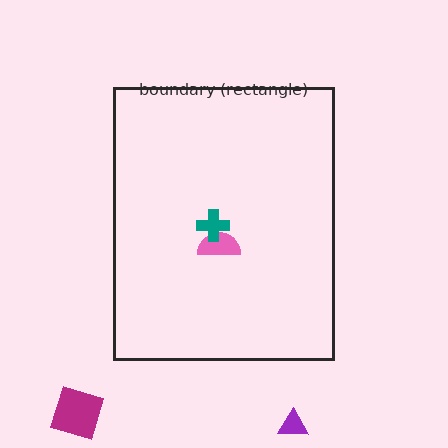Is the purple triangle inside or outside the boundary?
Outside.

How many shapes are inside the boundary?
2 inside, 2 outside.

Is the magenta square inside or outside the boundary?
Outside.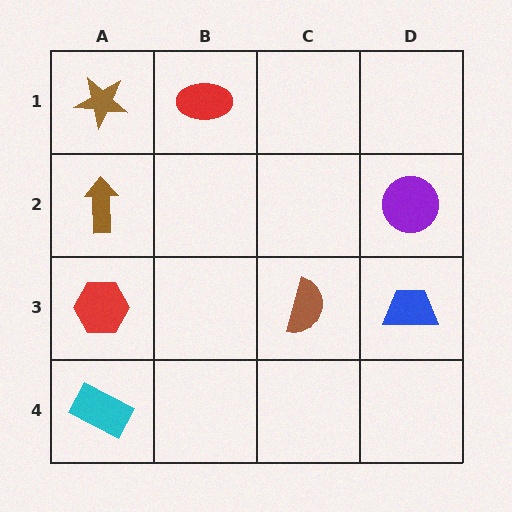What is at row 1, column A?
A brown star.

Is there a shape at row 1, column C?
No, that cell is empty.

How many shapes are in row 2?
2 shapes.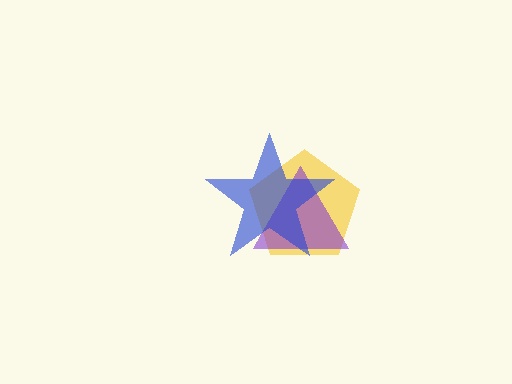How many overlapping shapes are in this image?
There are 3 overlapping shapes in the image.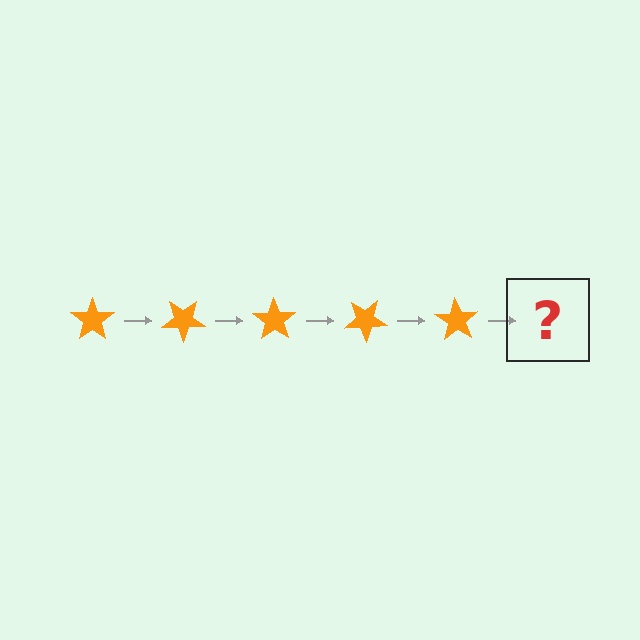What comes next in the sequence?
The next element should be an orange star rotated 175 degrees.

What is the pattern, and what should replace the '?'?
The pattern is that the star rotates 35 degrees each step. The '?' should be an orange star rotated 175 degrees.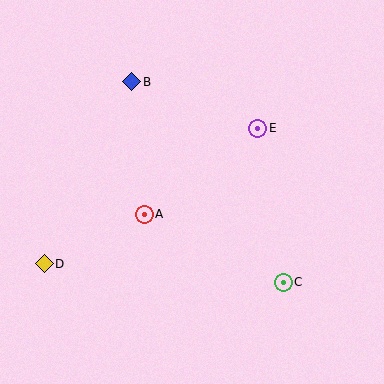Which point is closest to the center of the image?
Point A at (144, 214) is closest to the center.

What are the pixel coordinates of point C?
Point C is at (283, 282).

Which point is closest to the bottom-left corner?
Point D is closest to the bottom-left corner.